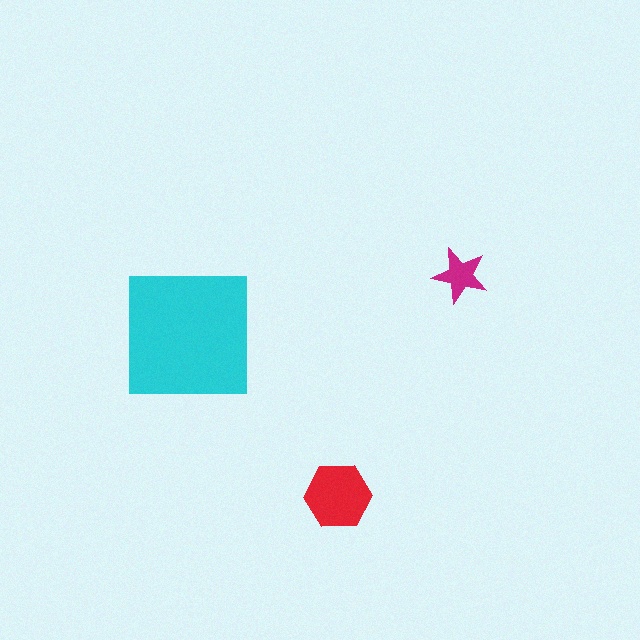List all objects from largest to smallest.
The cyan square, the red hexagon, the magenta star.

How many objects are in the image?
There are 3 objects in the image.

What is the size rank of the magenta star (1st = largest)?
3rd.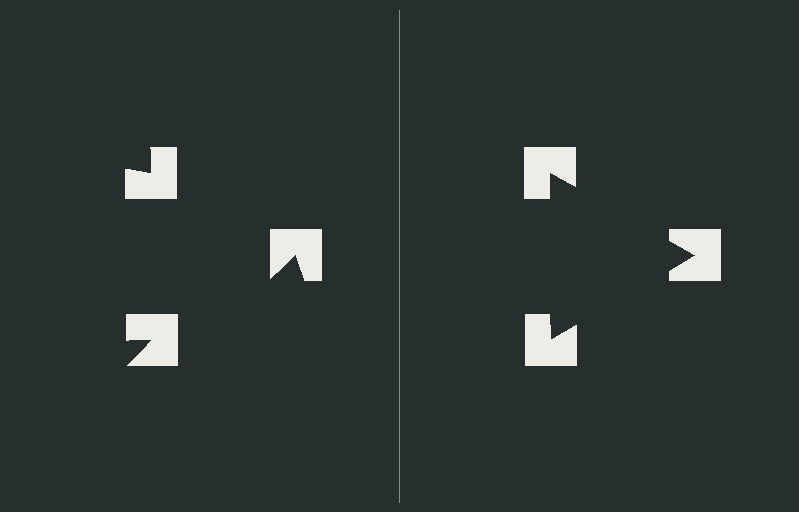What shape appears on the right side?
An illusory triangle.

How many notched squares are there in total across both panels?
6 — 3 on each side.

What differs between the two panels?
The notched squares are positioned identically on both sides; only the wedge orientations differ. On the right they align to a triangle; on the left they are misaligned.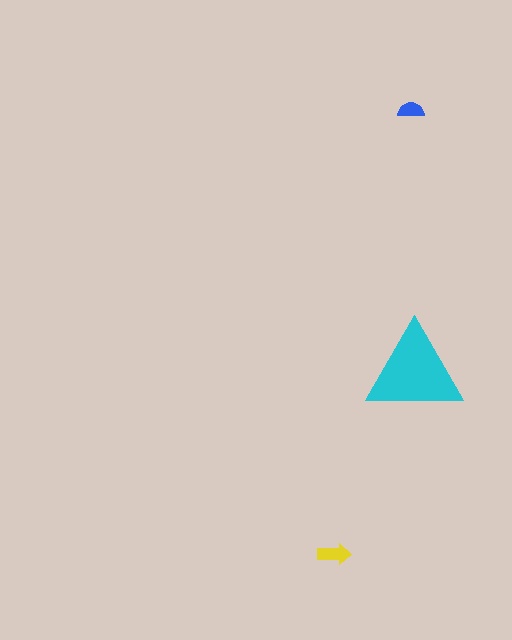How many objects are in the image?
There are 3 objects in the image.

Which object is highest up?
The blue semicircle is topmost.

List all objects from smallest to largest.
The blue semicircle, the yellow arrow, the cyan triangle.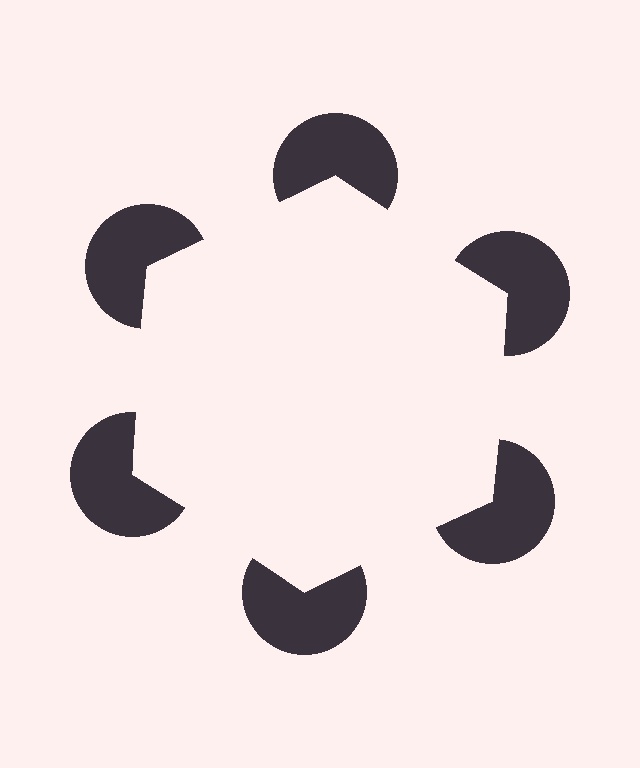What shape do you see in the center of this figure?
An illusory hexagon — its edges are inferred from the aligned wedge cuts in the pac-man discs, not physically drawn.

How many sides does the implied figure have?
6 sides.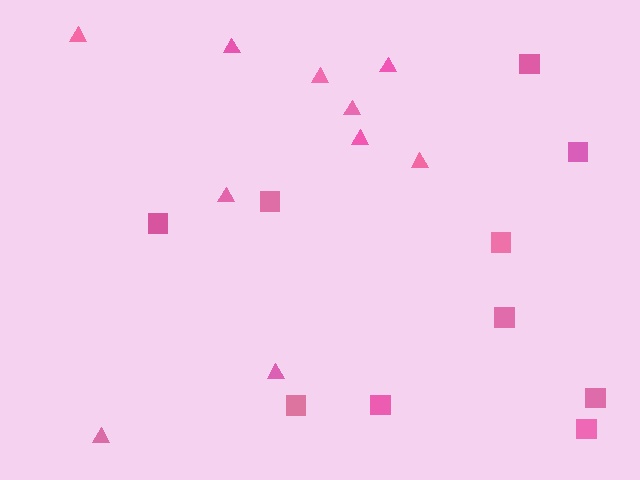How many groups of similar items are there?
There are 2 groups: one group of squares (10) and one group of triangles (10).